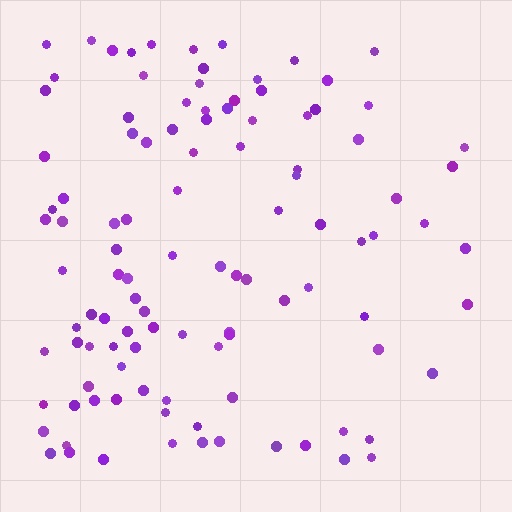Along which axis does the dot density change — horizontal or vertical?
Horizontal.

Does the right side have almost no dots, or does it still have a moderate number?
Still a moderate number, just noticeably fewer than the left.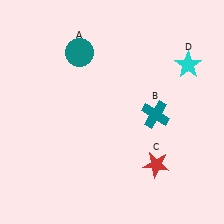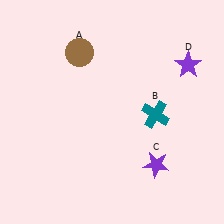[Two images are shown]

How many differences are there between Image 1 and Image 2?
There are 3 differences between the two images.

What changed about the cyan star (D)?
In Image 1, D is cyan. In Image 2, it changed to purple.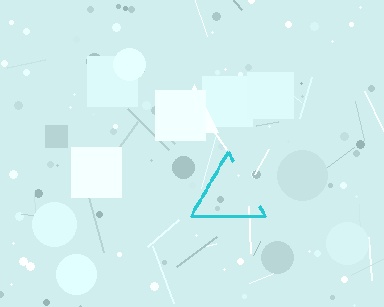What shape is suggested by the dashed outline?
The dashed outline suggests a triangle.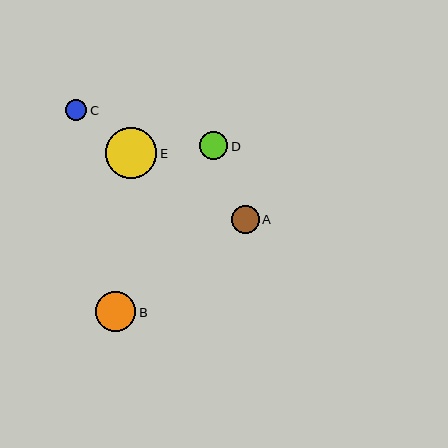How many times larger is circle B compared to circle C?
Circle B is approximately 1.9 times the size of circle C.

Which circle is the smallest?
Circle C is the smallest with a size of approximately 21 pixels.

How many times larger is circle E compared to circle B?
Circle E is approximately 1.3 times the size of circle B.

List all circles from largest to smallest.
From largest to smallest: E, B, A, D, C.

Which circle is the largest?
Circle E is the largest with a size of approximately 51 pixels.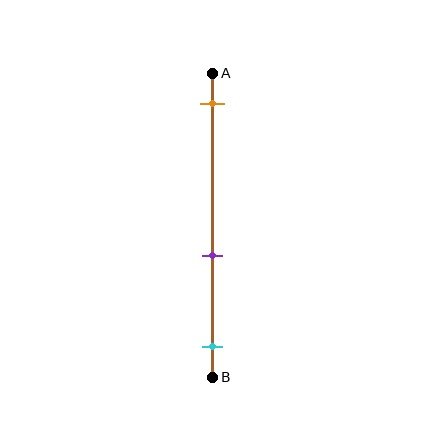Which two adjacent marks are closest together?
The purple and cyan marks are the closest adjacent pair.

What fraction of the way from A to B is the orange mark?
The orange mark is approximately 10% (0.1) of the way from A to B.